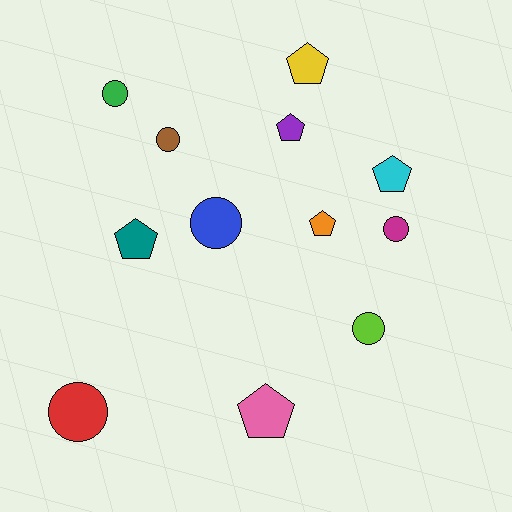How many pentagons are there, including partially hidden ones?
There are 6 pentagons.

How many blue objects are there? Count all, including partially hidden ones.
There is 1 blue object.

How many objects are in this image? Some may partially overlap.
There are 12 objects.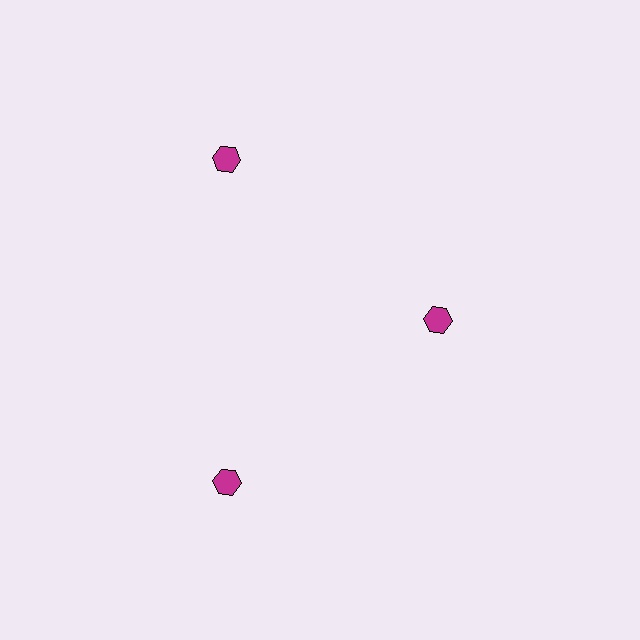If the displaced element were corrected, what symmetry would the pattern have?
It would have 3-fold rotational symmetry — the pattern would map onto itself every 120 degrees.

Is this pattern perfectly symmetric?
No. The 3 magenta hexagons are arranged in a ring, but one element near the 3 o'clock position is pulled inward toward the center, breaking the 3-fold rotational symmetry.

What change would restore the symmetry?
The symmetry would be restored by moving it outward, back onto the ring so that all 3 hexagons sit at equal angles and equal distance from the center.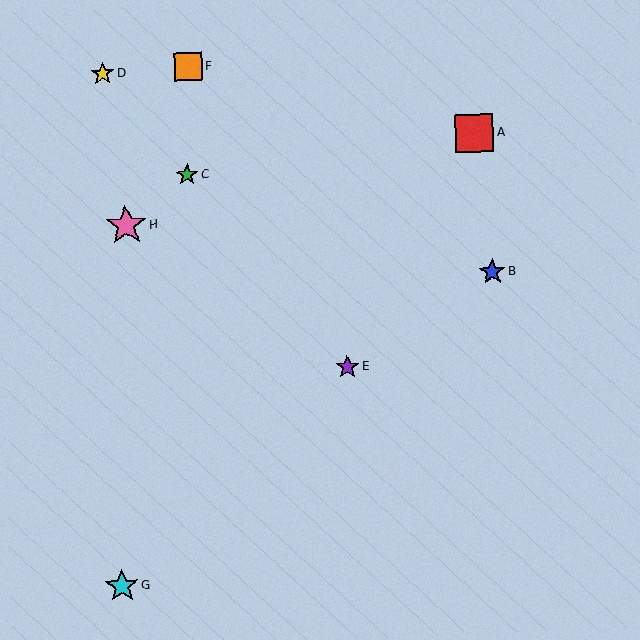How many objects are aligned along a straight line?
3 objects (C, D, E) are aligned along a straight line.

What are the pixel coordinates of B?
Object B is at (492, 272).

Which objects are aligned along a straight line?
Objects C, D, E are aligned along a straight line.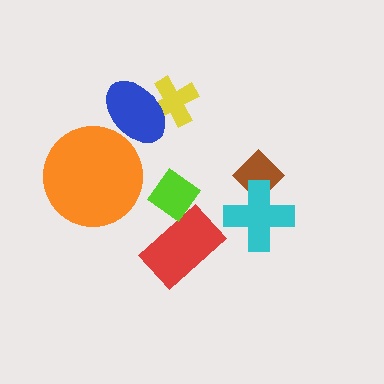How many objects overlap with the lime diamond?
1 object overlaps with the lime diamond.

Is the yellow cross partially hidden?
Yes, it is partially covered by another shape.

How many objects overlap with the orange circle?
0 objects overlap with the orange circle.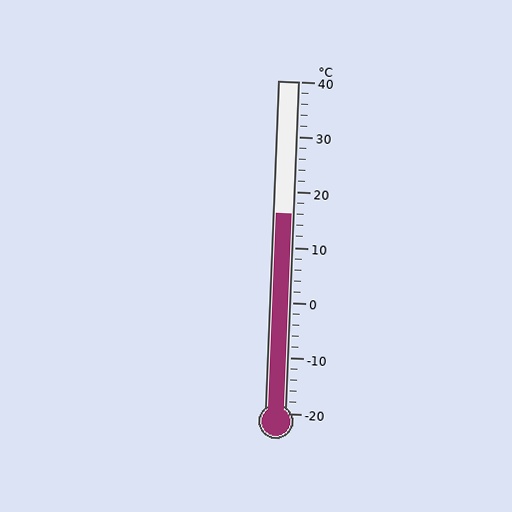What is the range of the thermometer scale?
The thermometer scale ranges from -20°C to 40°C.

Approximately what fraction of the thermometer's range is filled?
The thermometer is filled to approximately 60% of its range.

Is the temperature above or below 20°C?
The temperature is below 20°C.